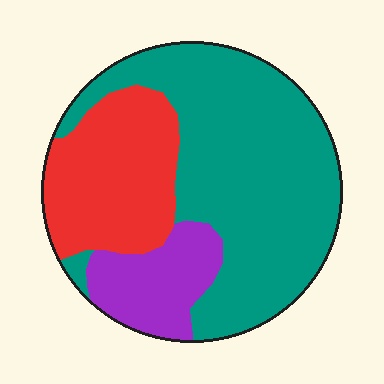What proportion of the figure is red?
Red takes up between a quarter and a half of the figure.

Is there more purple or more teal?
Teal.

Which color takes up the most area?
Teal, at roughly 60%.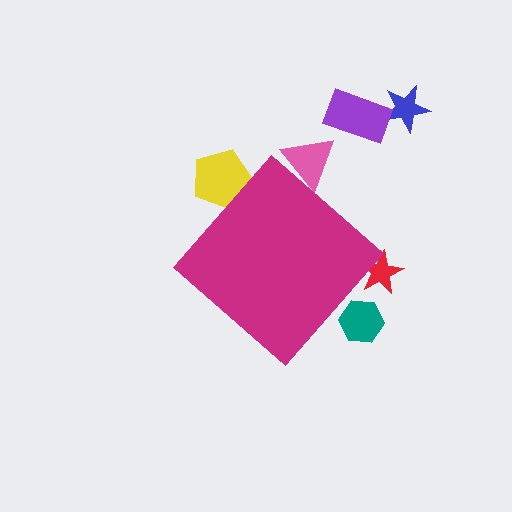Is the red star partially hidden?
Yes, the red star is partially hidden behind the magenta diamond.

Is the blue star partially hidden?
No, the blue star is fully visible.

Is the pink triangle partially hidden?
Yes, the pink triangle is partially hidden behind the magenta diamond.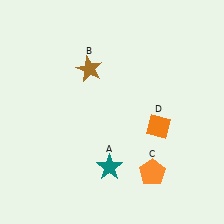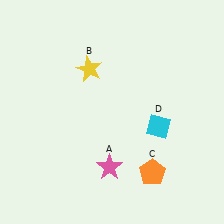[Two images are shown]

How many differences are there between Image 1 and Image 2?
There are 3 differences between the two images.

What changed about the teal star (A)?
In Image 1, A is teal. In Image 2, it changed to pink.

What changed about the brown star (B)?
In Image 1, B is brown. In Image 2, it changed to yellow.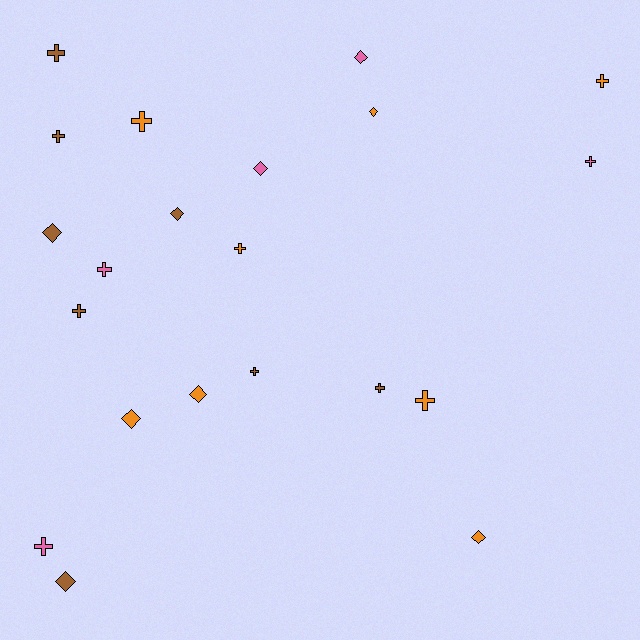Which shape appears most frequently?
Cross, with 12 objects.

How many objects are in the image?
There are 21 objects.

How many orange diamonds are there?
There are 4 orange diamonds.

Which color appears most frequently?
Brown, with 8 objects.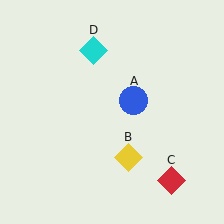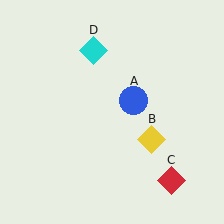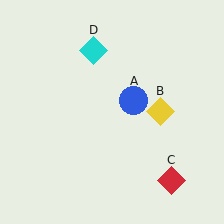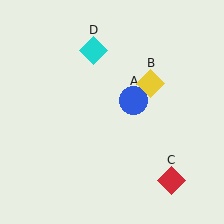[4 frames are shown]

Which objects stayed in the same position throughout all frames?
Blue circle (object A) and red diamond (object C) and cyan diamond (object D) remained stationary.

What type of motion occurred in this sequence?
The yellow diamond (object B) rotated counterclockwise around the center of the scene.